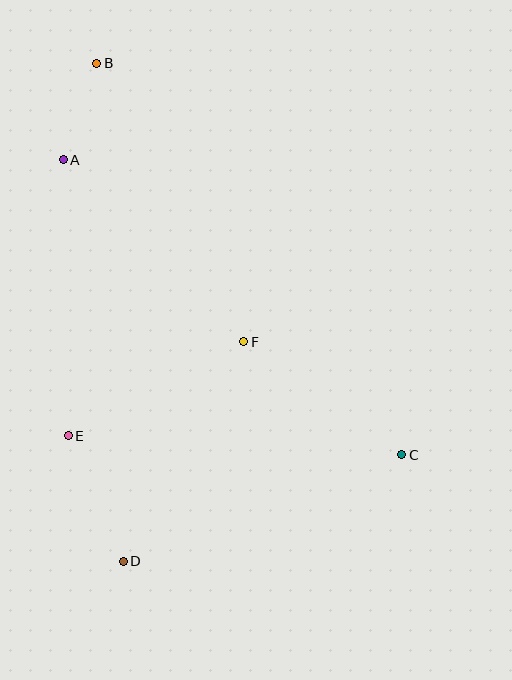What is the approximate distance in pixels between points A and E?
The distance between A and E is approximately 276 pixels.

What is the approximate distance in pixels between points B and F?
The distance between B and F is approximately 315 pixels.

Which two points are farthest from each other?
Points B and D are farthest from each other.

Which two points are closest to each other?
Points A and B are closest to each other.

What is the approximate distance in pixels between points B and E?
The distance between B and E is approximately 374 pixels.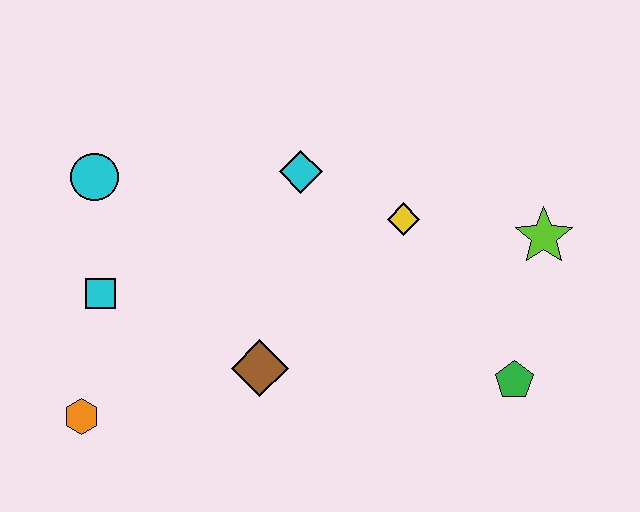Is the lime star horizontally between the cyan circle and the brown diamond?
No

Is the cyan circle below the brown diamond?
No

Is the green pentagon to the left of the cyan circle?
No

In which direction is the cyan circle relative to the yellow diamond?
The cyan circle is to the left of the yellow diamond.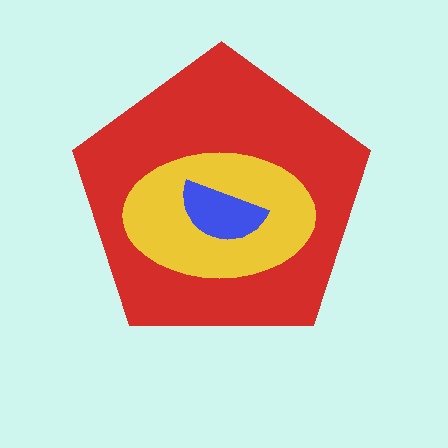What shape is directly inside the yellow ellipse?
The blue semicircle.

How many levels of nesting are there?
3.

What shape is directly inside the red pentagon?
The yellow ellipse.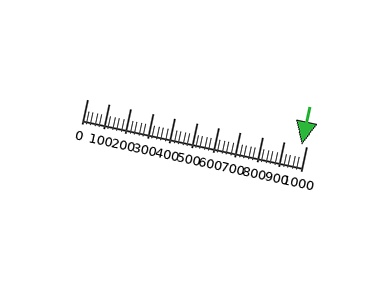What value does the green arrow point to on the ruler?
The green arrow points to approximately 980.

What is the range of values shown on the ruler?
The ruler shows values from 0 to 1000.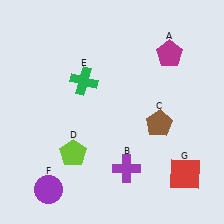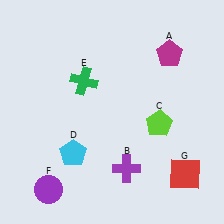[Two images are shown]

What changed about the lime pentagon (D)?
In Image 1, D is lime. In Image 2, it changed to cyan.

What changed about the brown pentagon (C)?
In Image 1, C is brown. In Image 2, it changed to lime.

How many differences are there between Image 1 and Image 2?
There are 2 differences between the two images.